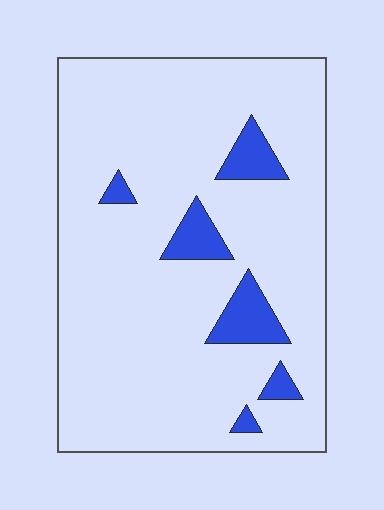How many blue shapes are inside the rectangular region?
6.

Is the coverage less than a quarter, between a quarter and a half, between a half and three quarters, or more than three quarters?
Less than a quarter.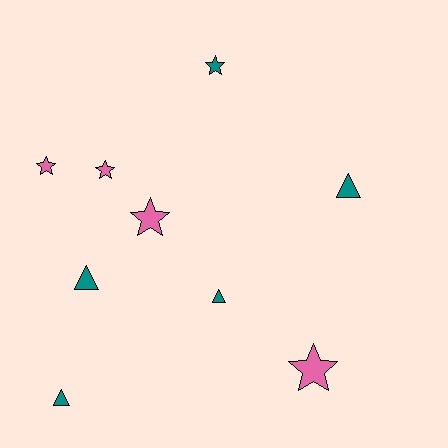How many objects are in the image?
There are 9 objects.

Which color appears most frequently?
Teal, with 5 objects.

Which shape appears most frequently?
Star, with 5 objects.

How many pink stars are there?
There are 4 pink stars.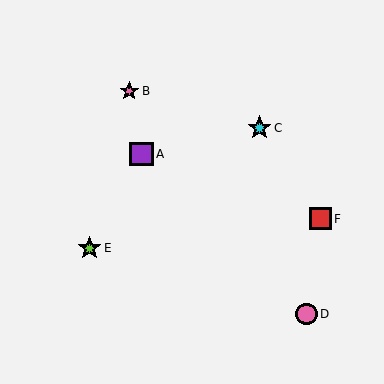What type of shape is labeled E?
Shape E is a lime star.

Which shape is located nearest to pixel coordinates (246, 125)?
The cyan star (labeled C) at (260, 128) is nearest to that location.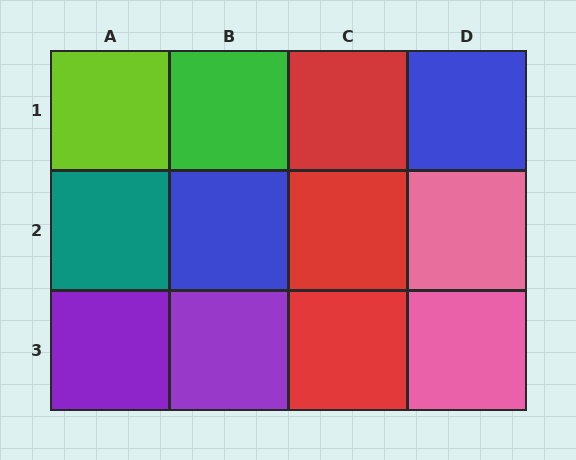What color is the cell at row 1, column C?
Red.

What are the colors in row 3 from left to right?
Purple, purple, red, pink.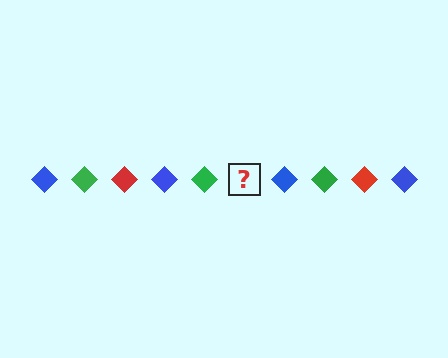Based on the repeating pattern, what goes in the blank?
The blank should be a red diamond.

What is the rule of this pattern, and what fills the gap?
The rule is that the pattern cycles through blue, green, red diamonds. The gap should be filled with a red diamond.